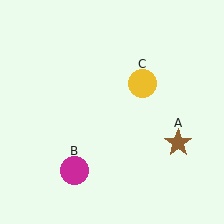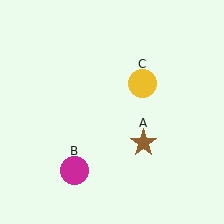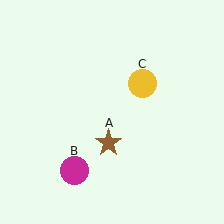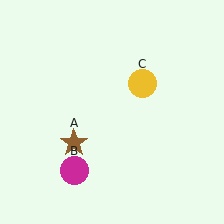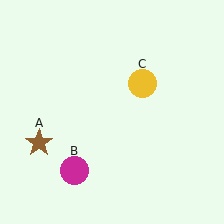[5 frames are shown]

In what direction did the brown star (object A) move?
The brown star (object A) moved left.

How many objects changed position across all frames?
1 object changed position: brown star (object A).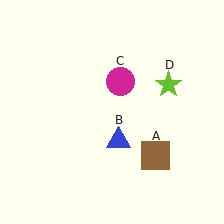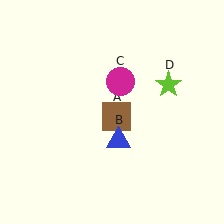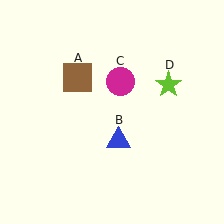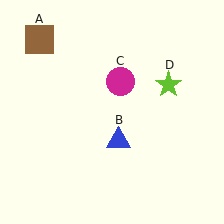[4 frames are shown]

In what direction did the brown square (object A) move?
The brown square (object A) moved up and to the left.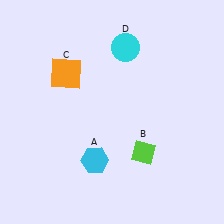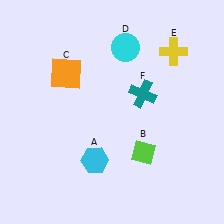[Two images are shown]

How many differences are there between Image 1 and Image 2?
There are 2 differences between the two images.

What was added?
A yellow cross (E), a teal cross (F) were added in Image 2.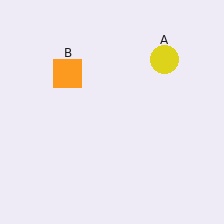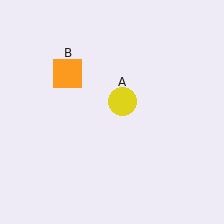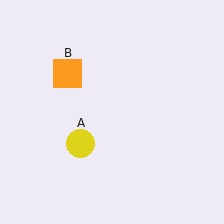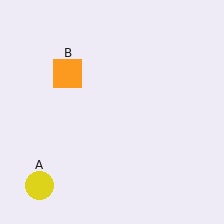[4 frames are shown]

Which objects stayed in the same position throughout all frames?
Orange square (object B) remained stationary.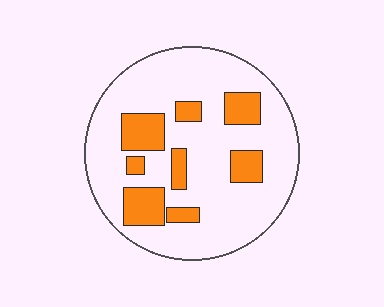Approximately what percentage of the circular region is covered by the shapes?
Approximately 20%.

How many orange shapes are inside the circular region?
8.